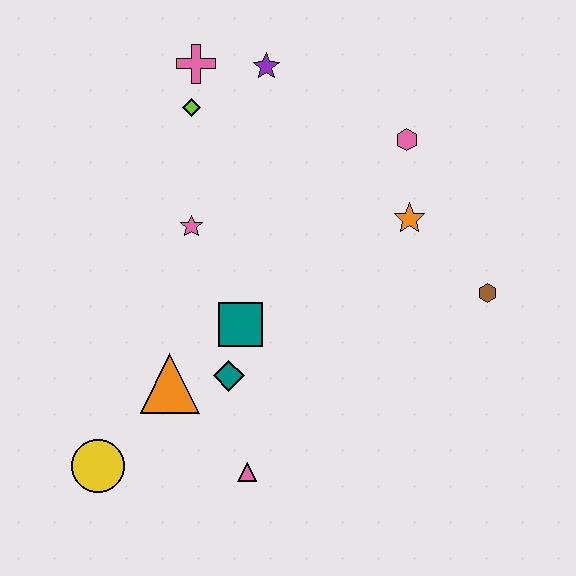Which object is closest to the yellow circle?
The orange triangle is closest to the yellow circle.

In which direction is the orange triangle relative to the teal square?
The orange triangle is to the left of the teal square.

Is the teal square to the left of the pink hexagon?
Yes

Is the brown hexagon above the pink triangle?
Yes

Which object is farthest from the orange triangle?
The pink hexagon is farthest from the orange triangle.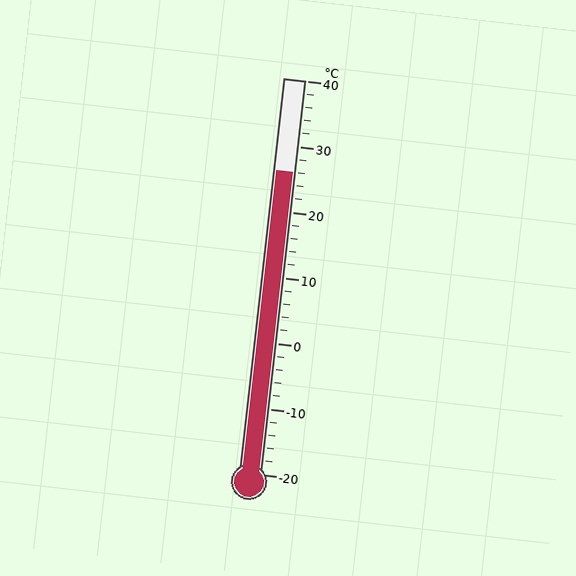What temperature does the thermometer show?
The thermometer shows approximately 26°C.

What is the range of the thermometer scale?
The thermometer scale ranges from -20°C to 40°C.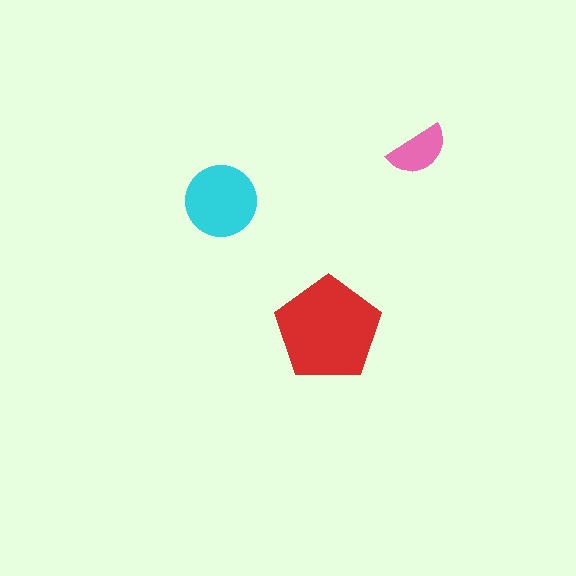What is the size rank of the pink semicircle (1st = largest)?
3rd.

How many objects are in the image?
There are 3 objects in the image.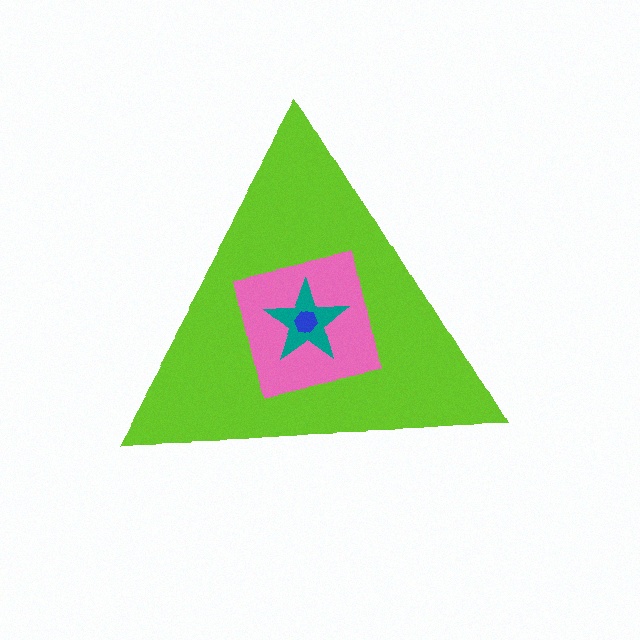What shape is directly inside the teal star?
The blue hexagon.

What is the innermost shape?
The blue hexagon.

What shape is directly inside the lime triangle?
The pink square.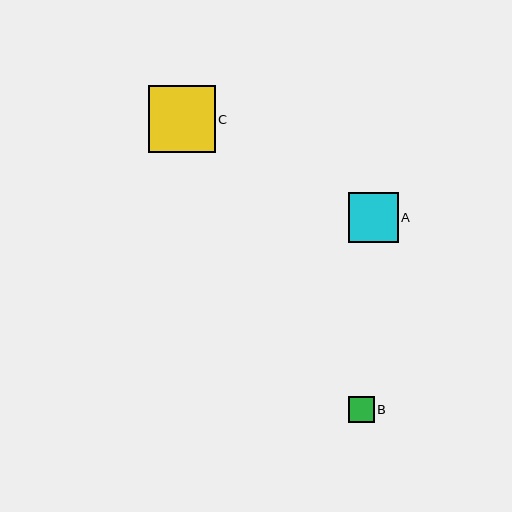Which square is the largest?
Square C is the largest with a size of approximately 67 pixels.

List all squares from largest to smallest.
From largest to smallest: C, A, B.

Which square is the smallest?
Square B is the smallest with a size of approximately 26 pixels.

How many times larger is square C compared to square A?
Square C is approximately 1.3 times the size of square A.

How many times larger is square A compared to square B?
Square A is approximately 1.9 times the size of square B.